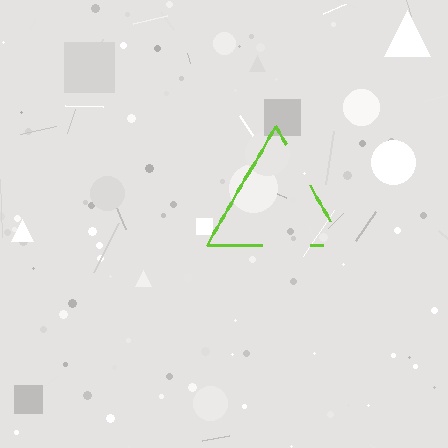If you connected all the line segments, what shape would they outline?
They would outline a triangle.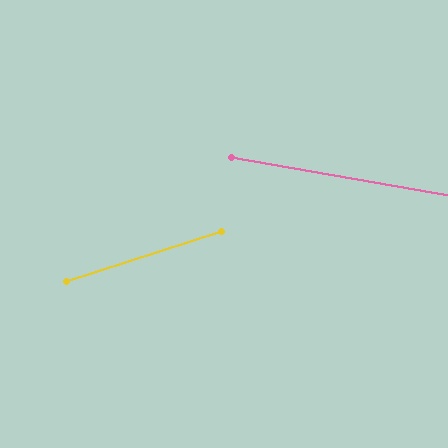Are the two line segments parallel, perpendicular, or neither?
Neither parallel nor perpendicular — they differ by about 28°.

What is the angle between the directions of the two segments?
Approximately 28 degrees.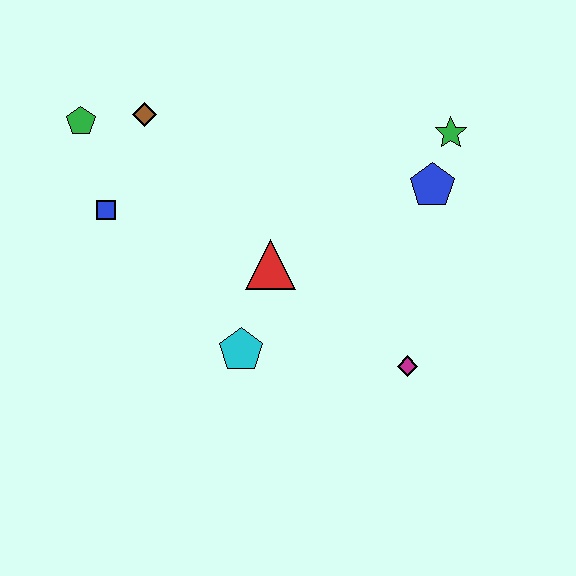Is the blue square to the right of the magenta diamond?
No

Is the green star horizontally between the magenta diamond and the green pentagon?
No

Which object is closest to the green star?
The blue pentagon is closest to the green star.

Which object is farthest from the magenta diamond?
The green pentagon is farthest from the magenta diamond.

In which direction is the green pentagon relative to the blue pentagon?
The green pentagon is to the left of the blue pentagon.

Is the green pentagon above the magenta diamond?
Yes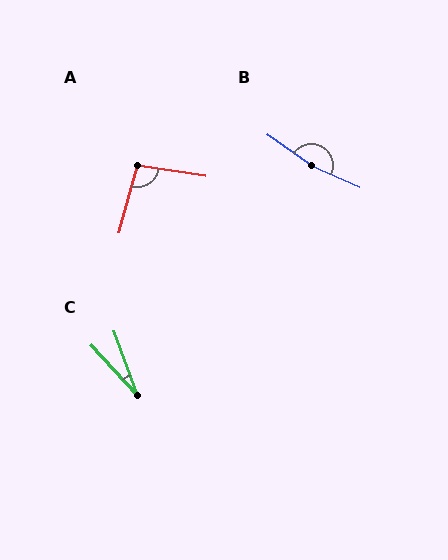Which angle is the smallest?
C, at approximately 23 degrees.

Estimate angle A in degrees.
Approximately 97 degrees.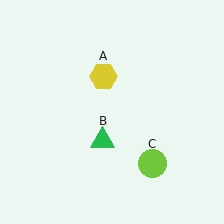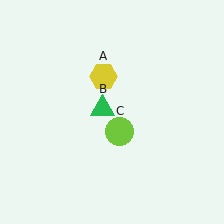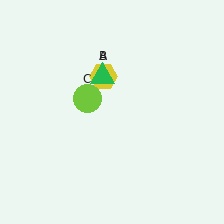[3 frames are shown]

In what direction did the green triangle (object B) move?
The green triangle (object B) moved up.